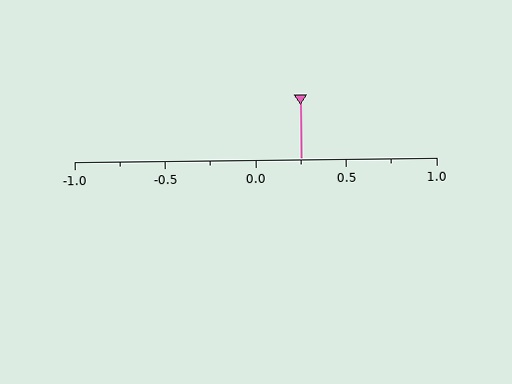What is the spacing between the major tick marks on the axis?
The major ticks are spaced 0.5 apart.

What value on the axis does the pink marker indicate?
The marker indicates approximately 0.25.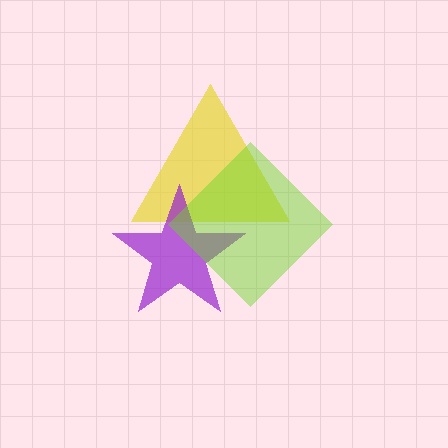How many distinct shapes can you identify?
There are 3 distinct shapes: a yellow triangle, a purple star, a lime diamond.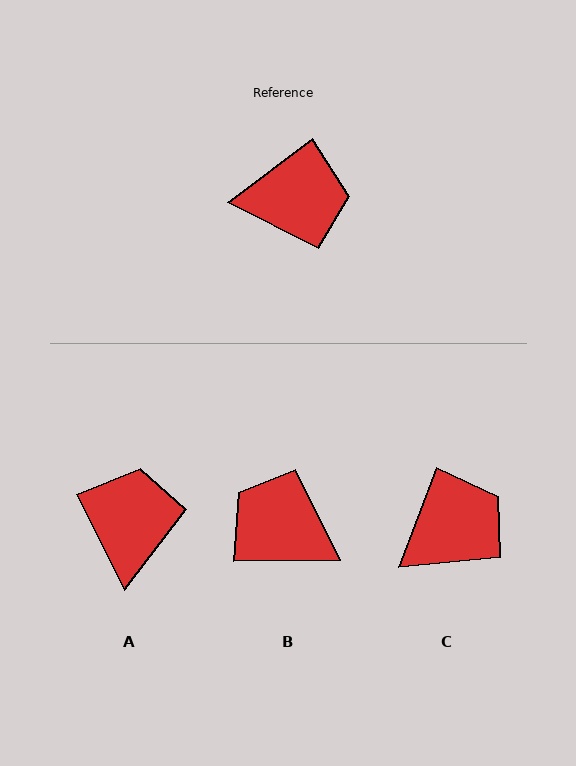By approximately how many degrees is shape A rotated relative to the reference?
Approximately 80 degrees counter-clockwise.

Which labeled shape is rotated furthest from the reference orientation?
B, about 143 degrees away.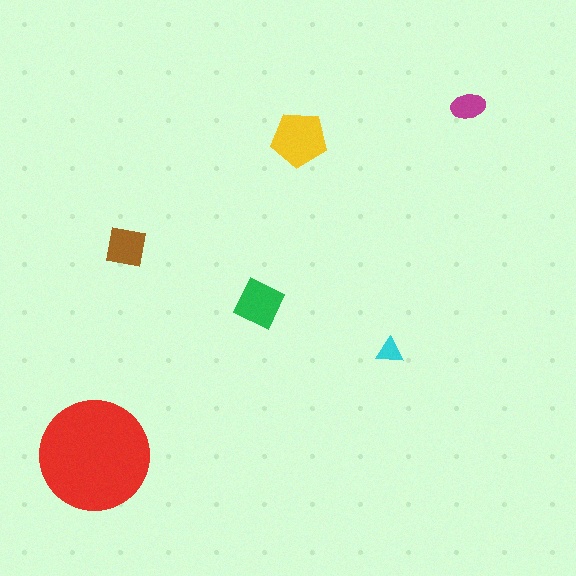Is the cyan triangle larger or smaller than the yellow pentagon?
Smaller.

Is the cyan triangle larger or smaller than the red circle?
Smaller.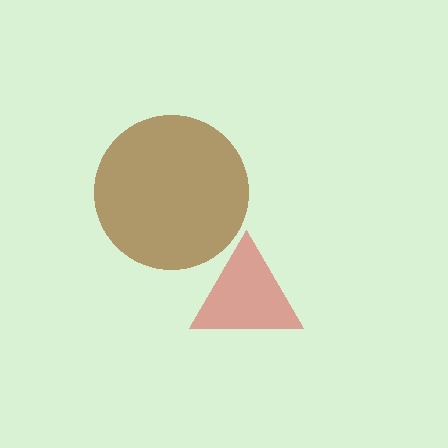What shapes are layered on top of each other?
The layered shapes are: a red triangle, a brown circle.